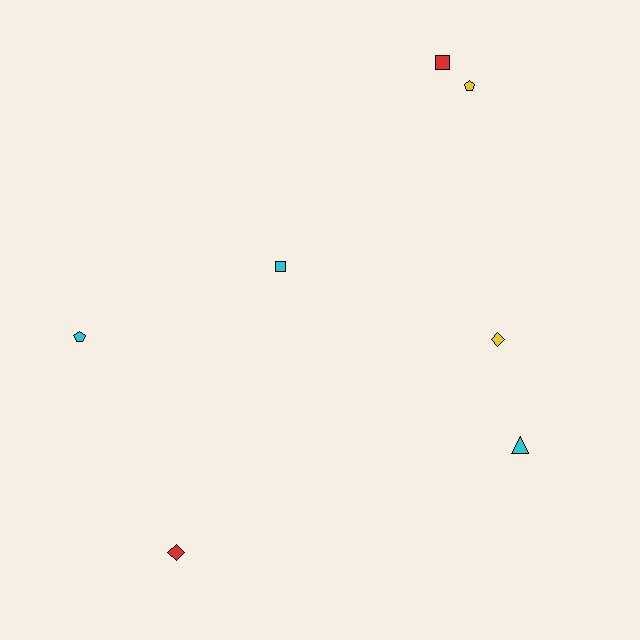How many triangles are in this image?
There is 1 triangle.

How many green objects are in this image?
There are no green objects.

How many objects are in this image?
There are 7 objects.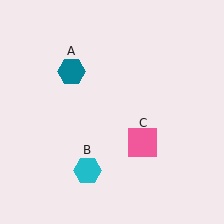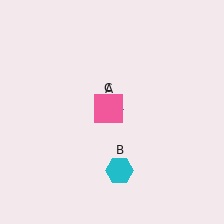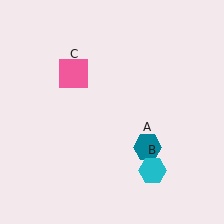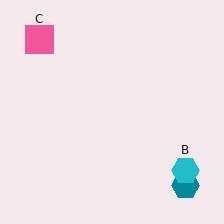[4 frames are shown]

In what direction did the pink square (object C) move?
The pink square (object C) moved up and to the left.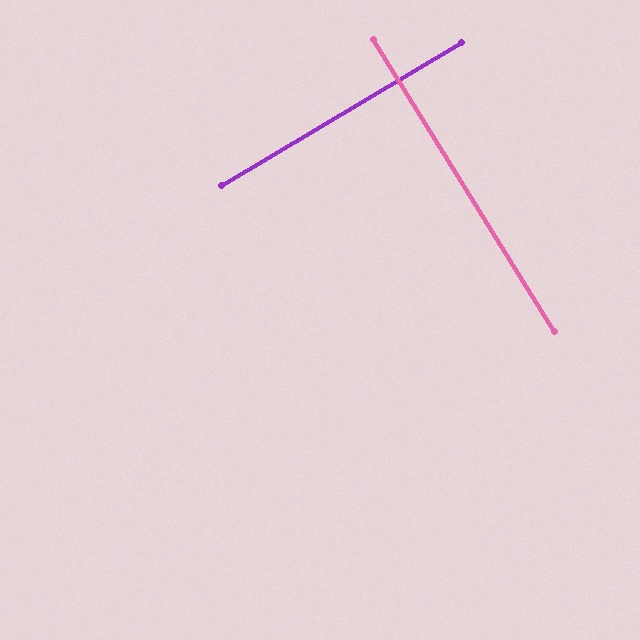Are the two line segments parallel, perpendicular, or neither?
Perpendicular — they meet at approximately 89°.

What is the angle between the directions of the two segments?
Approximately 89 degrees.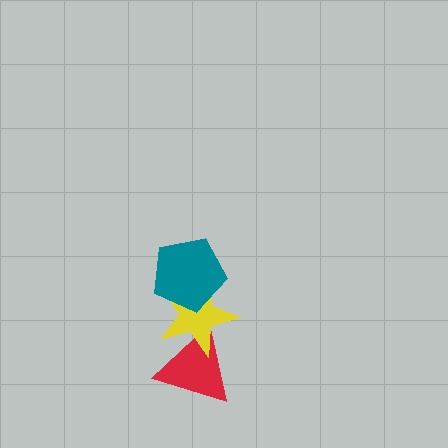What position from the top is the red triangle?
The red triangle is 3rd from the top.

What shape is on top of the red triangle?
The yellow star is on top of the red triangle.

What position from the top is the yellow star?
The yellow star is 2nd from the top.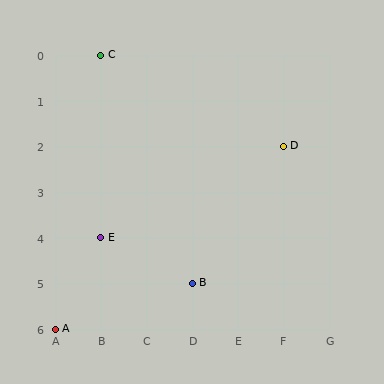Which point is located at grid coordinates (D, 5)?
Point B is at (D, 5).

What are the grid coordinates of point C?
Point C is at grid coordinates (B, 0).